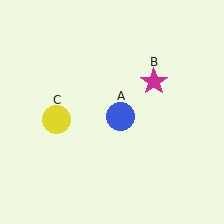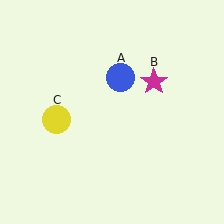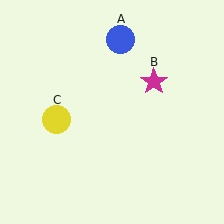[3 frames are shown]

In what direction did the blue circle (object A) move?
The blue circle (object A) moved up.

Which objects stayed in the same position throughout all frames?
Magenta star (object B) and yellow circle (object C) remained stationary.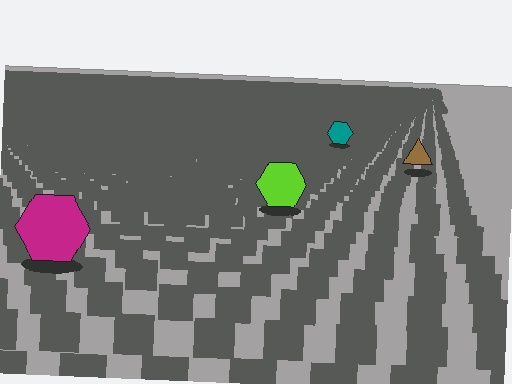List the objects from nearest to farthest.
From nearest to farthest: the magenta hexagon, the lime hexagon, the brown triangle, the teal hexagon.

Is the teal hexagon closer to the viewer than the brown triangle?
No. The brown triangle is closer — you can tell from the texture gradient: the ground texture is coarser near it.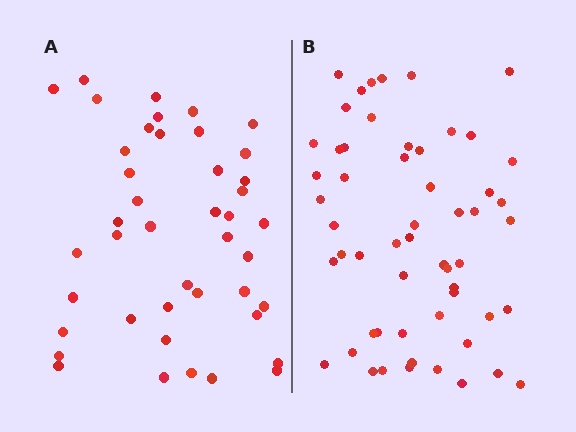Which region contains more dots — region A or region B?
Region B (the right region) has more dots.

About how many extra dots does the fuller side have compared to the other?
Region B has approximately 15 more dots than region A.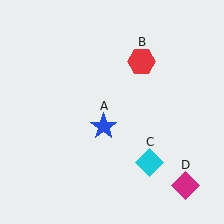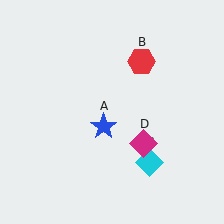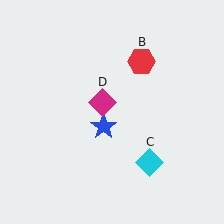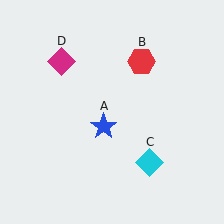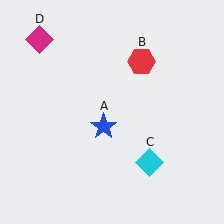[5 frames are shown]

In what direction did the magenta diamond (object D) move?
The magenta diamond (object D) moved up and to the left.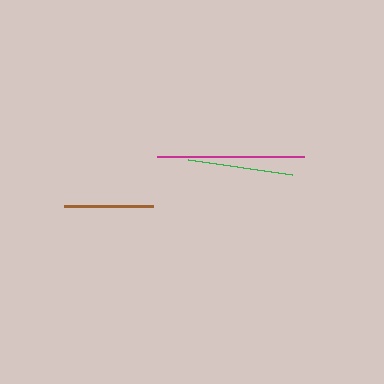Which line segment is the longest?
The magenta line is the longest at approximately 147 pixels.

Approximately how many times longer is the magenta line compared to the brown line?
The magenta line is approximately 1.7 times the length of the brown line.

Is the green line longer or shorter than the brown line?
The green line is longer than the brown line.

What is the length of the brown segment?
The brown segment is approximately 89 pixels long.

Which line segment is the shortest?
The brown line is the shortest at approximately 89 pixels.